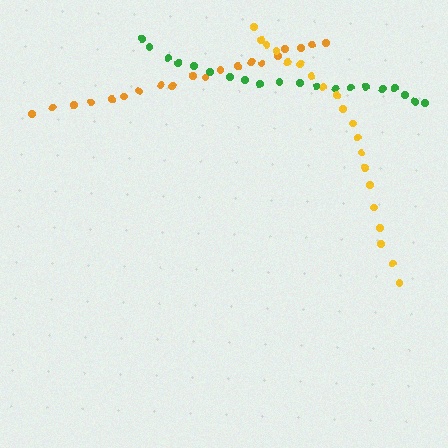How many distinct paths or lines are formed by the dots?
There are 3 distinct paths.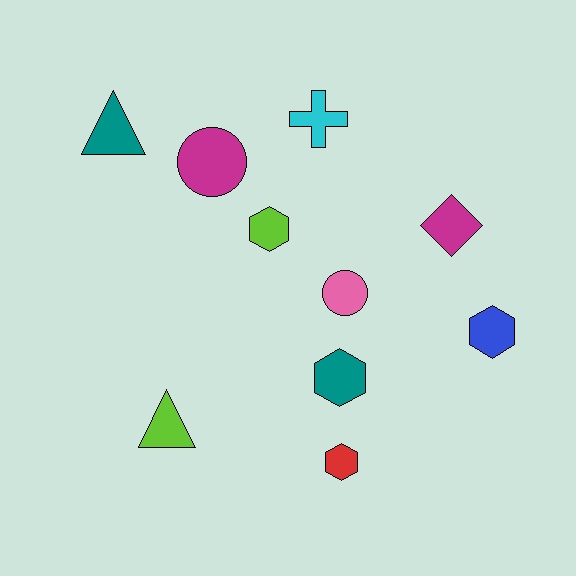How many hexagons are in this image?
There are 4 hexagons.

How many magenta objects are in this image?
There are 2 magenta objects.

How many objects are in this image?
There are 10 objects.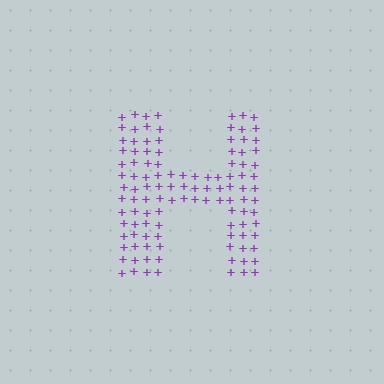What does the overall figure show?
The overall figure shows the letter H.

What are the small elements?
The small elements are plus signs.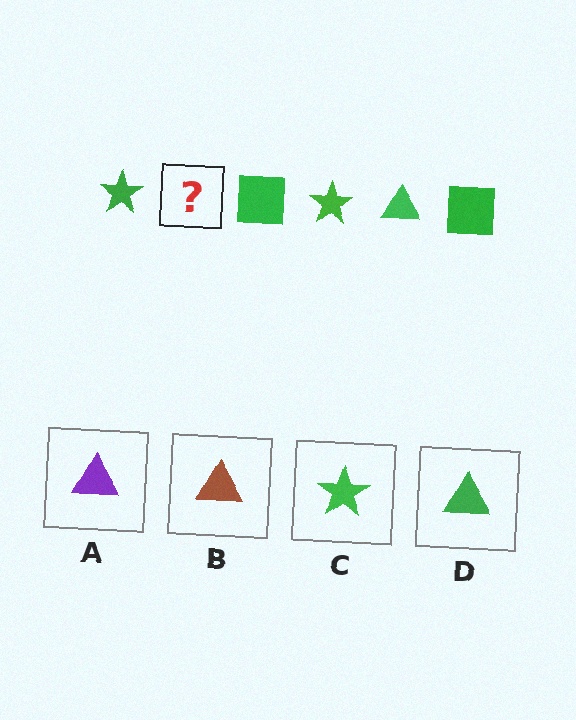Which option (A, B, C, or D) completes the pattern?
D.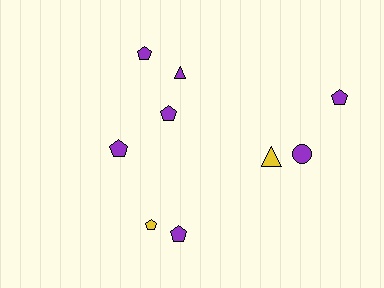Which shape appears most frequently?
Pentagon, with 6 objects.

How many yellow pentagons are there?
There is 1 yellow pentagon.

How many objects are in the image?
There are 9 objects.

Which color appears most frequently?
Purple, with 7 objects.